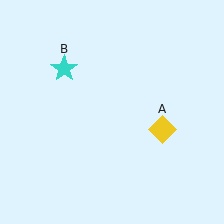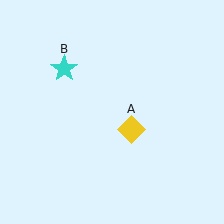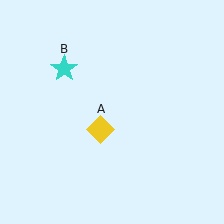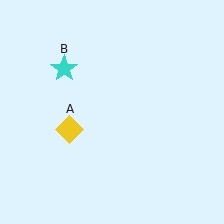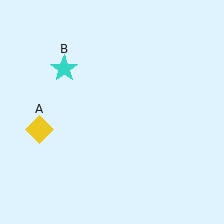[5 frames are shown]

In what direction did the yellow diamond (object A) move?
The yellow diamond (object A) moved left.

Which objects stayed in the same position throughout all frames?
Cyan star (object B) remained stationary.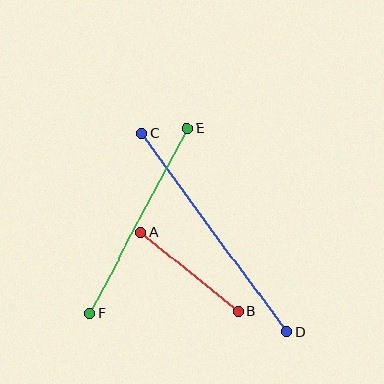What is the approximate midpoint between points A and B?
The midpoint is at approximately (190, 272) pixels.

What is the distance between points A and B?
The distance is approximately 125 pixels.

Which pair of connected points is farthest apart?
Points C and D are farthest apart.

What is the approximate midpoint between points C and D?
The midpoint is at approximately (214, 233) pixels.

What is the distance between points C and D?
The distance is approximately 246 pixels.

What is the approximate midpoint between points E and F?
The midpoint is at approximately (139, 221) pixels.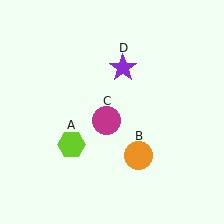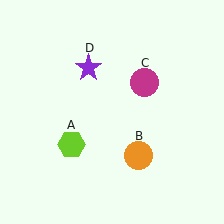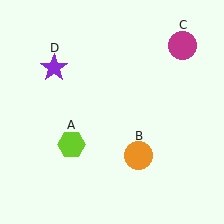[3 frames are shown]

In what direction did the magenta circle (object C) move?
The magenta circle (object C) moved up and to the right.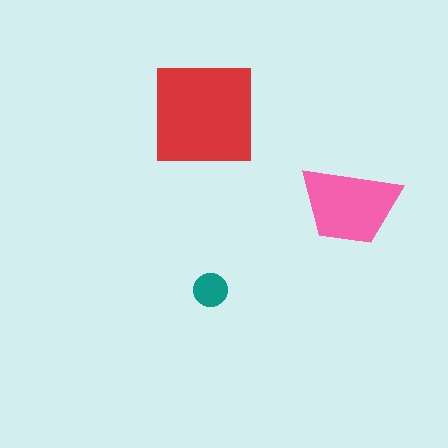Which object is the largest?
The red square.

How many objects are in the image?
There are 3 objects in the image.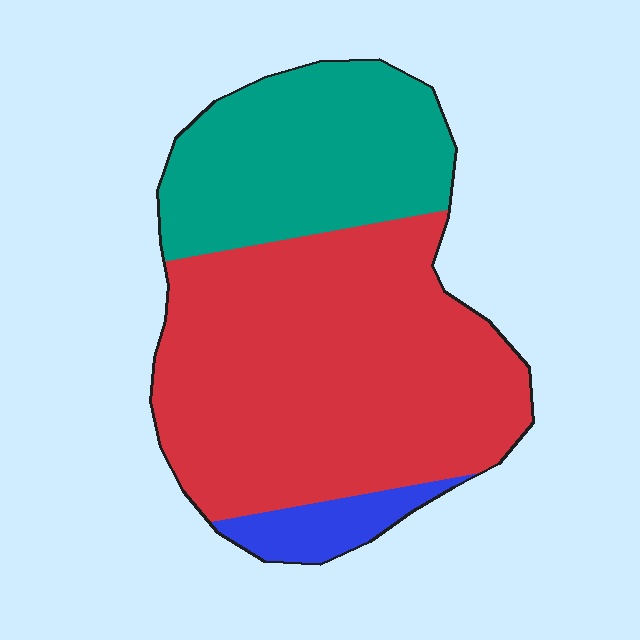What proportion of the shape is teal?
Teal covers roughly 30% of the shape.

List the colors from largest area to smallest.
From largest to smallest: red, teal, blue.